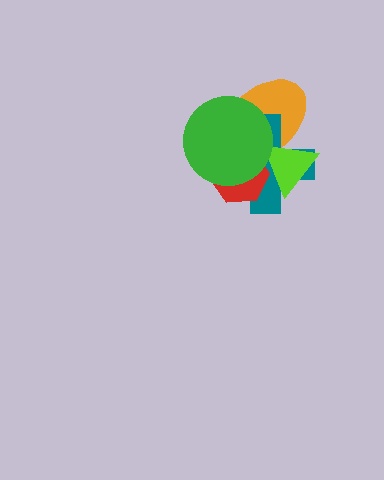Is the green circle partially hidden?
No, no other shape covers it.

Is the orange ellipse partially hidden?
Yes, it is partially covered by another shape.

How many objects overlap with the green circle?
4 objects overlap with the green circle.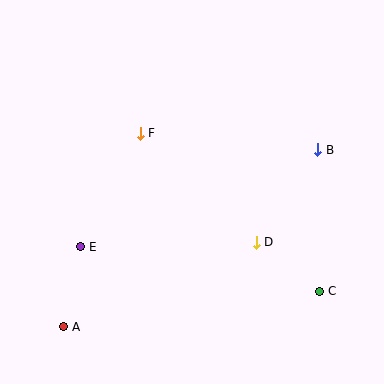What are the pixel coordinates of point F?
Point F is at (140, 133).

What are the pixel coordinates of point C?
Point C is at (320, 291).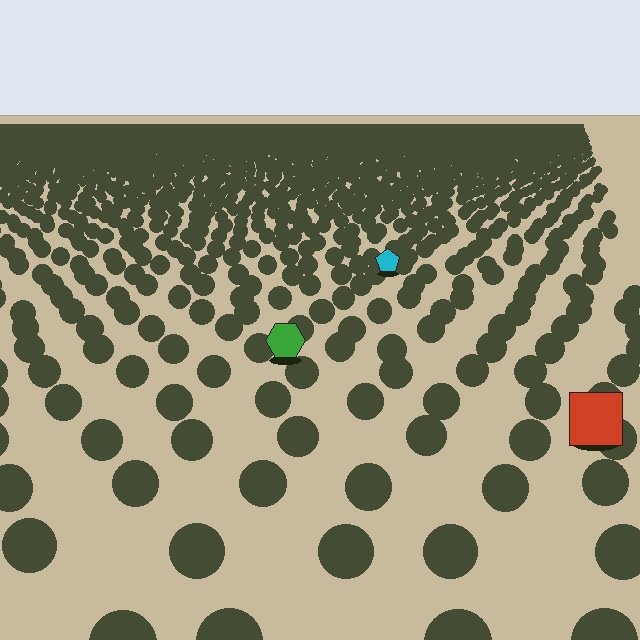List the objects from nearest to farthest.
From nearest to farthest: the red square, the green hexagon, the cyan pentagon.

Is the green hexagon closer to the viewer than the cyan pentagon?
Yes. The green hexagon is closer — you can tell from the texture gradient: the ground texture is coarser near it.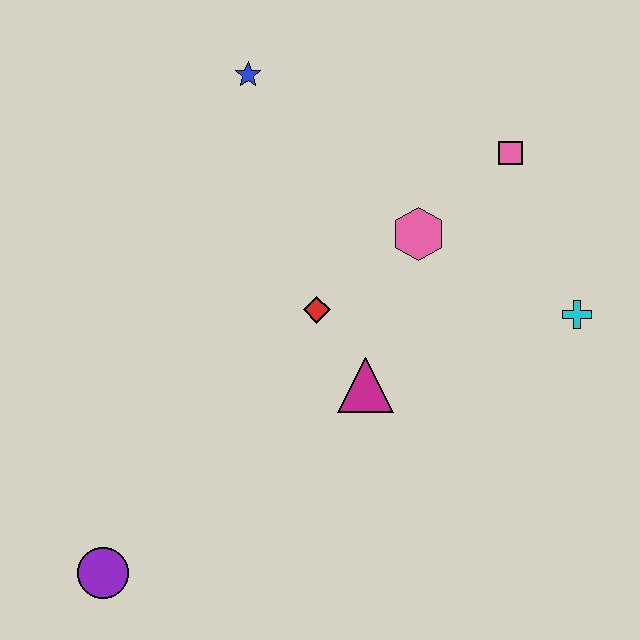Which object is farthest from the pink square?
The purple circle is farthest from the pink square.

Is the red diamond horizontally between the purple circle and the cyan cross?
Yes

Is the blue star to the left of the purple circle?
No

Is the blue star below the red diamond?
No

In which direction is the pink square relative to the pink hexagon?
The pink square is to the right of the pink hexagon.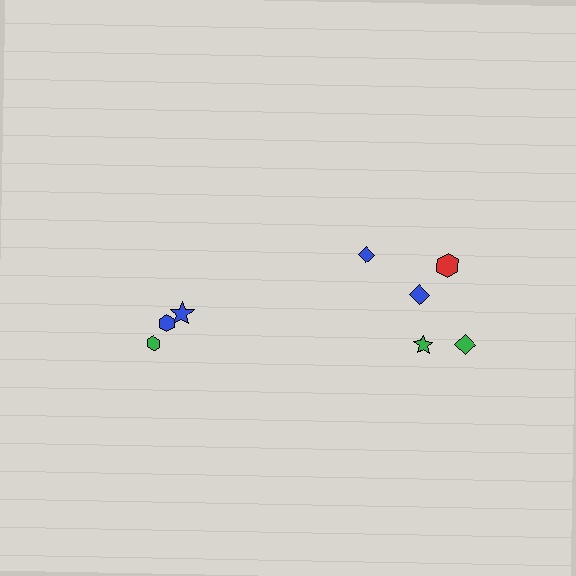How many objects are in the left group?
There are 3 objects.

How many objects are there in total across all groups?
There are 8 objects.